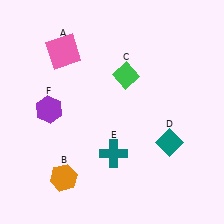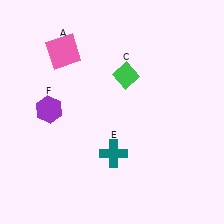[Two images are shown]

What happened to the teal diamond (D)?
The teal diamond (D) was removed in Image 2. It was in the bottom-right area of Image 1.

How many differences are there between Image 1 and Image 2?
There are 2 differences between the two images.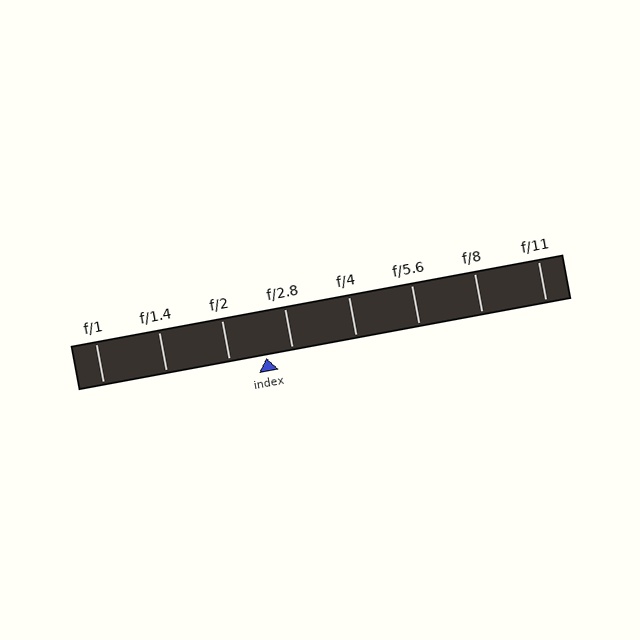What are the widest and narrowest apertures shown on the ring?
The widest aperture shown is f/1 and the narrowest is f/11.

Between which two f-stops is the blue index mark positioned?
The index mark is between f/2 and f/2.8.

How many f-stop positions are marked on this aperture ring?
There are 8 f-stop positions marked.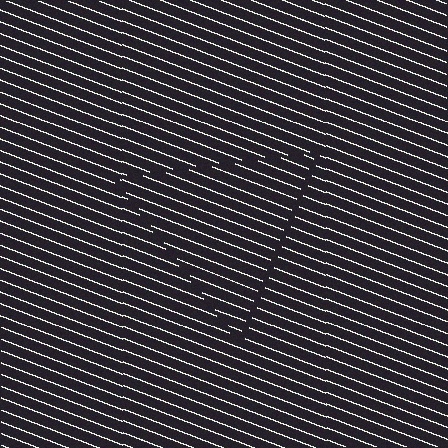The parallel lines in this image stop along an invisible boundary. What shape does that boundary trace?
An illusory triangle. The interior of the shape contains the same grating, shifted by half a period — the contour is defined by the phase discontinuity where line-ends from the inner and outer gratings abut.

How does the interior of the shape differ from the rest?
The interior of the shape contains the same grating, shifted by half a period — the contour is defined by the phase discontinuity where line-ends from the inner and outer gratings abut.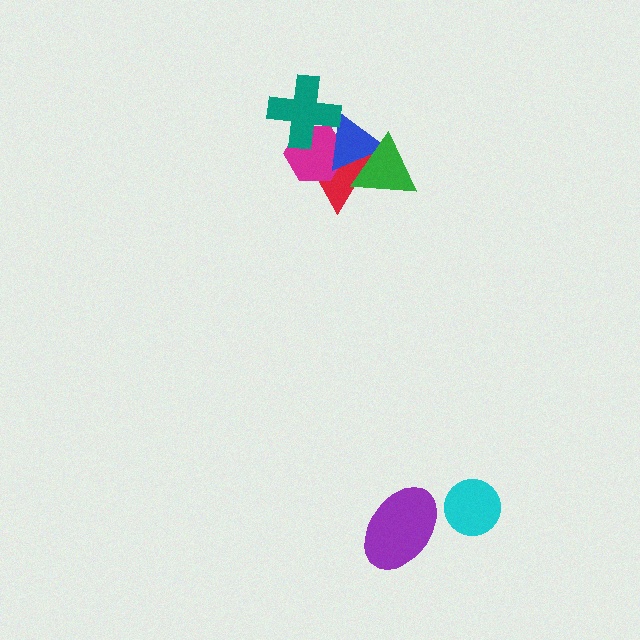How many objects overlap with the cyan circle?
0 objects overlap with the cyan circle.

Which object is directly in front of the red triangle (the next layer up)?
The magenta hexagon is directly in front of the red triangle.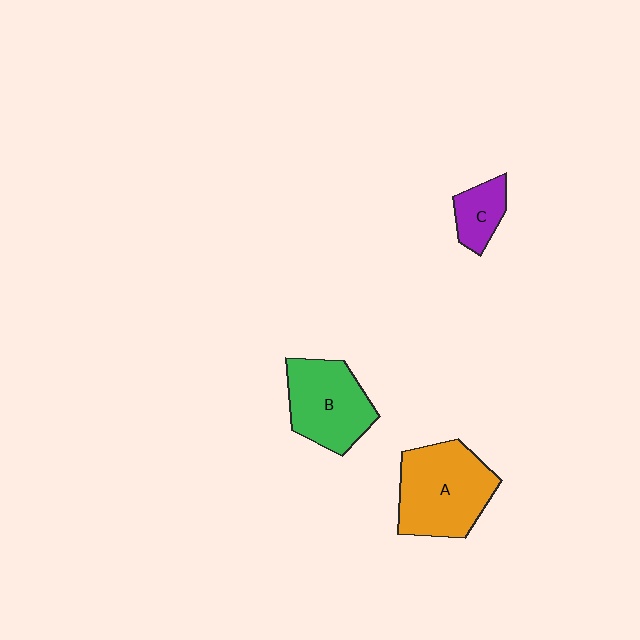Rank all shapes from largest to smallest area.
From largest to smallest: A (orange), B (green), C (purple).